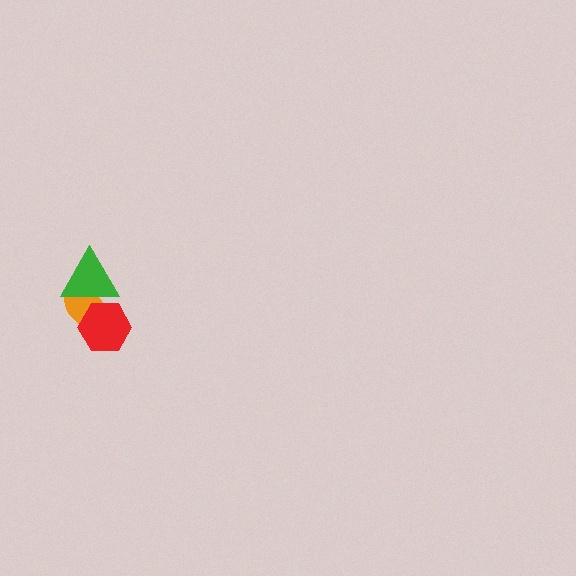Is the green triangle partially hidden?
No, no other shape covers it.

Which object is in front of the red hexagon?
The green triangle is in front of the red hexagon.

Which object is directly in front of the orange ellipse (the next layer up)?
The red hexagon is directly in front of the orange ellipse.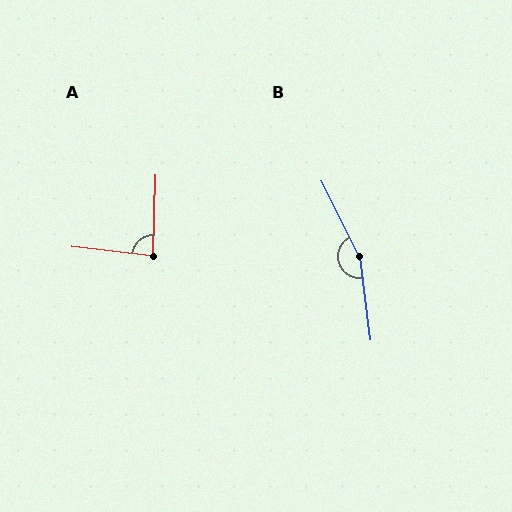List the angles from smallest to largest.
A (86°), B (161°).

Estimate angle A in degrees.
Approximately 86 degrees.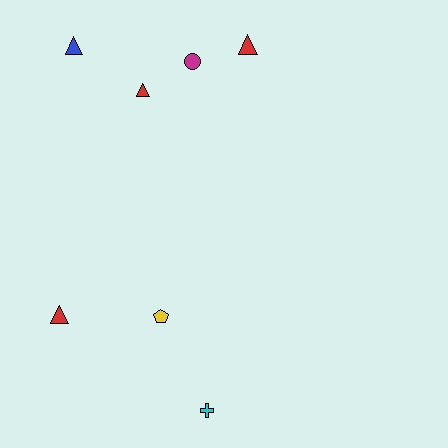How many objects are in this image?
There are 7 objects.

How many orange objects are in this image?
There are no orange objects.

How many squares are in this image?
There are no squares.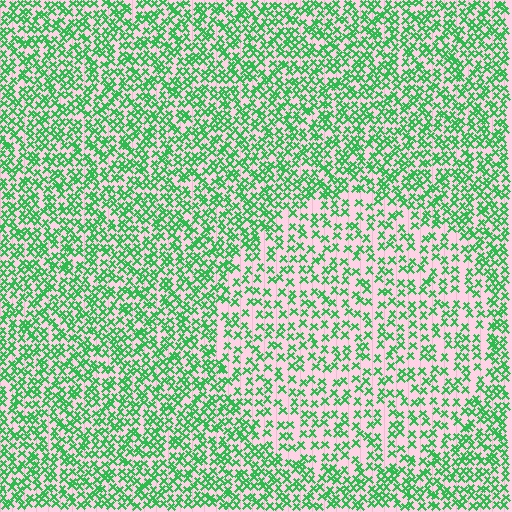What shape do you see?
I see a circle.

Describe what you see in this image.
The image contains small green elements arranged at two different densities. A circle-shaped region is visible where the elements are less densely packed than the surrounding area.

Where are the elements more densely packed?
The elements are more densely packed outside the circle boundary.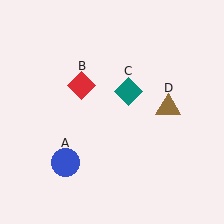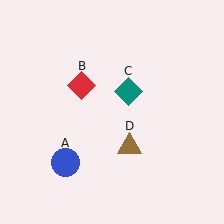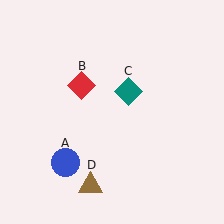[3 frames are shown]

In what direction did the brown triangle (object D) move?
The brown triangle (object D) moved down and to the left.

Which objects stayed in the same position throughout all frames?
Blue circle (object A) and red diamond (object B) and teal diamond (object C) remained stationary.